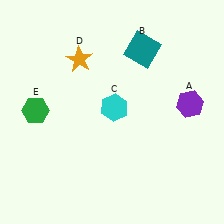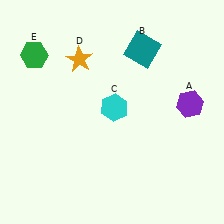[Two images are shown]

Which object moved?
The green hexagon (E) moved up.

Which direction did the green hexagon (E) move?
The green hexagon (E) moved up.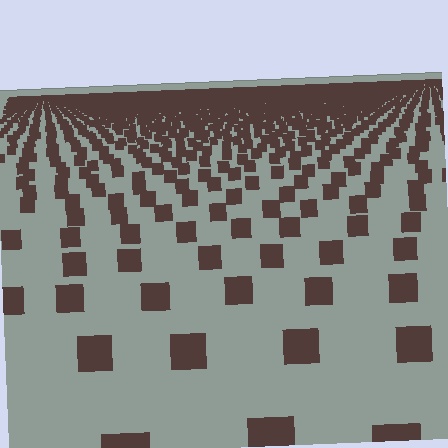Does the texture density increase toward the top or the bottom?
Density increases toward the top.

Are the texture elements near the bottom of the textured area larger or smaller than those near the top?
Larger. Near the bottom, elements are closer to the viewer and appear at a bigger on-screen size.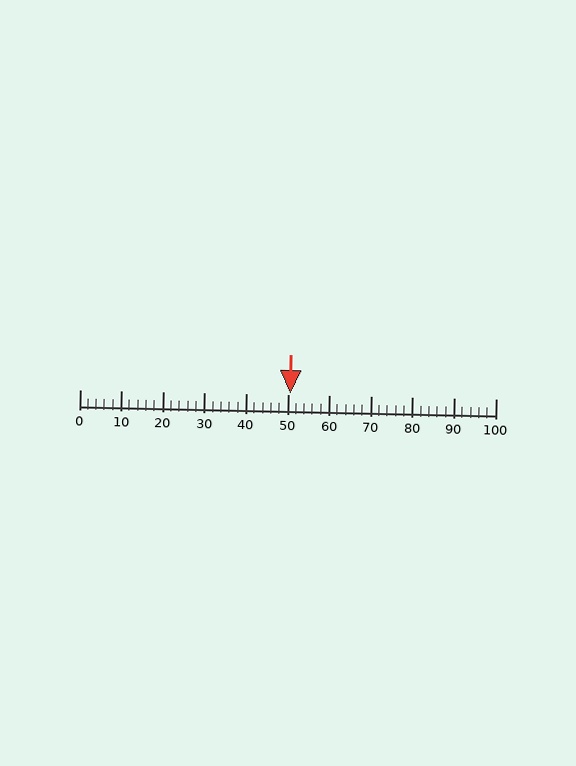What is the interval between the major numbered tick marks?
The major tick marks are spaced 10 units apart.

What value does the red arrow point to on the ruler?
The red arrow points to approximately 51.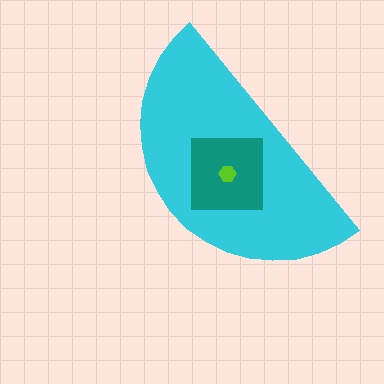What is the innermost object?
The lime hexagon.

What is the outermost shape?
The cyan semicircle.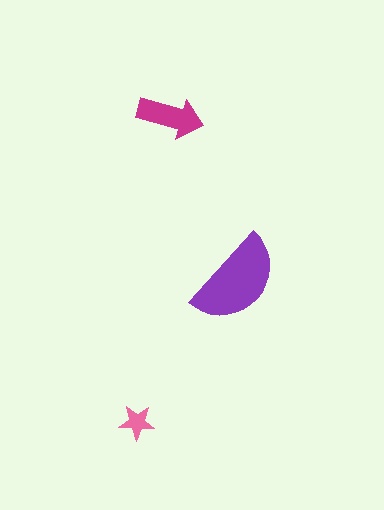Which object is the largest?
The purple semicircle.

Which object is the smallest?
The pink star.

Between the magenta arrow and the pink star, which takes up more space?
The magenta arrow.